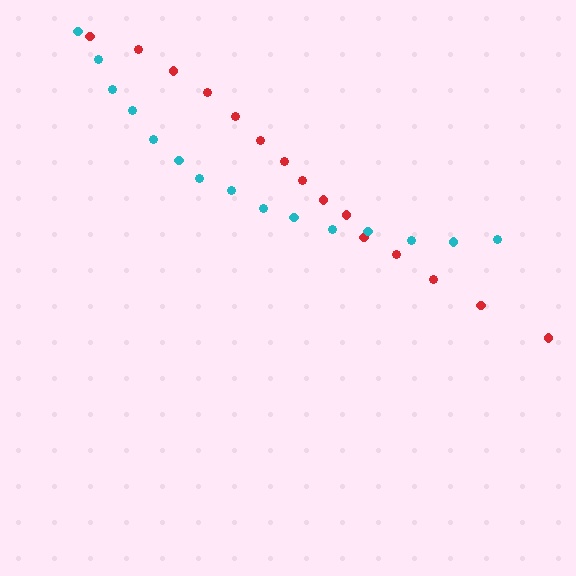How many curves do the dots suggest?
There are 2 distinct paths.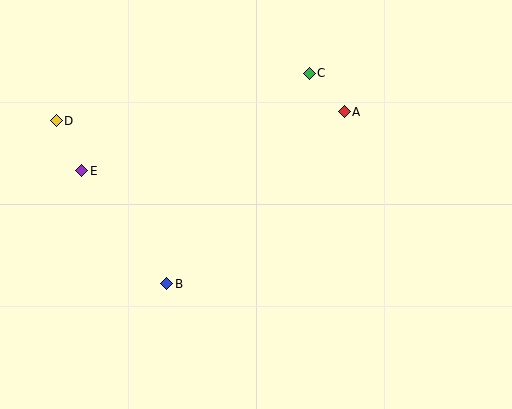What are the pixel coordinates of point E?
Point E is at (82, 171).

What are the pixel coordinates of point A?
Point A is at (344, 112).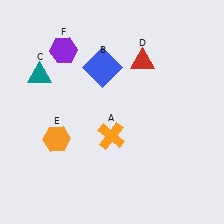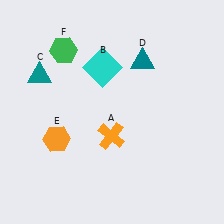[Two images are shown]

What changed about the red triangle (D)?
In Image 1, D is red. In Image 2, it changed to teal.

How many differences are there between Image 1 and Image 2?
There are 3 differences between the two images.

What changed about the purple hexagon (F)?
In Image 1, F is purple. In Image 2, it changed to green.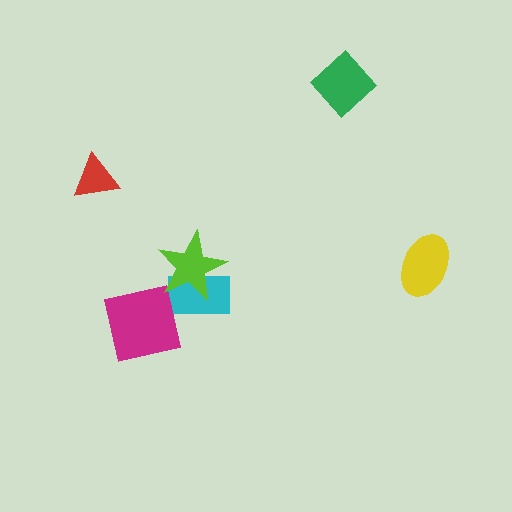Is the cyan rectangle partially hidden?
Yes, it is partially covered by another shape.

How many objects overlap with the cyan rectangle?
1 object overlaps with the cyan rectangle.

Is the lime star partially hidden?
No, no other shape covers it.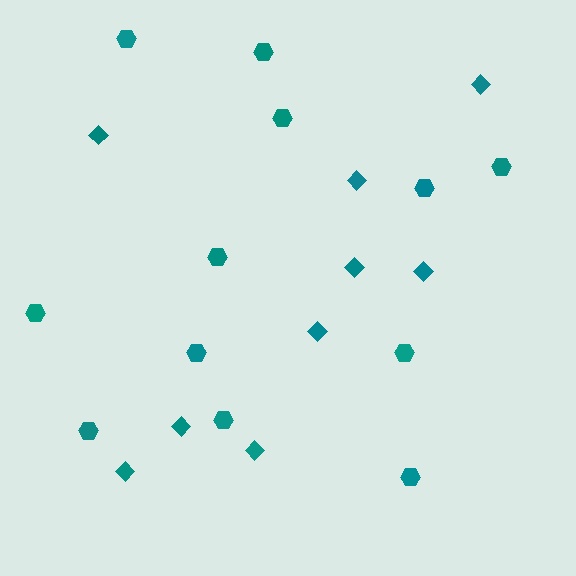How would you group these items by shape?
There are 2 groups: one group of hexagons (12) and one group of diamonds (9).